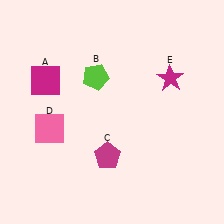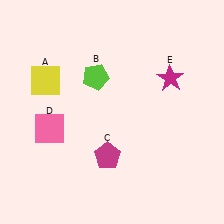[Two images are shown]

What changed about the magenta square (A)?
In Image 1, A is magenta. In Image 2, it changed to yellow.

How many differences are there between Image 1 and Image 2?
There is 1 difference between the two images.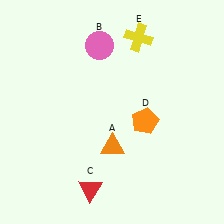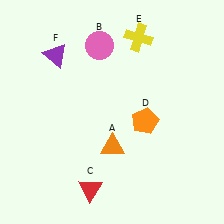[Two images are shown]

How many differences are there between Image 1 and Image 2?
There is 1 difference between the two images.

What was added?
A purple triangle (F) was added in Image 2.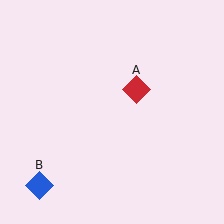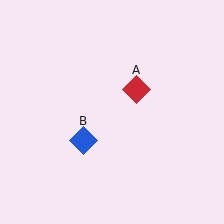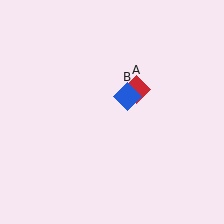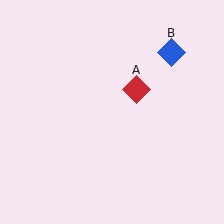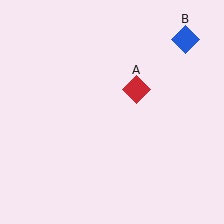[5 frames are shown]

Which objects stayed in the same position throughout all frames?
Red diamond (object A) remained stationary.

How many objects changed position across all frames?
1 object changed position: blue diamond (object B).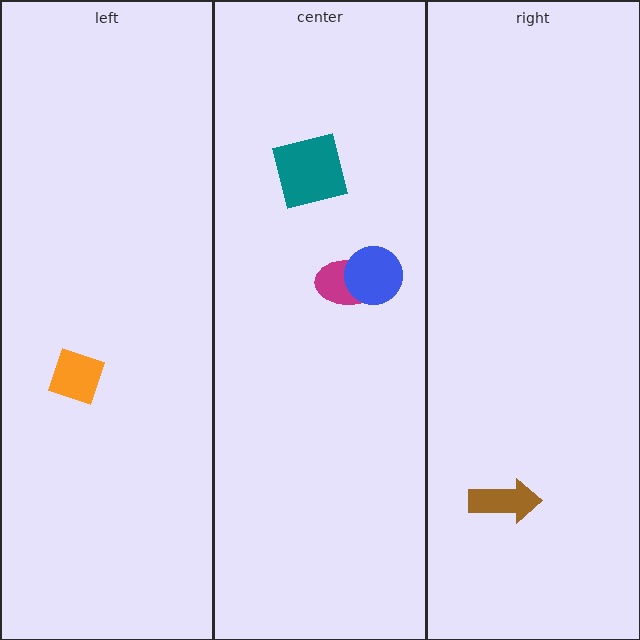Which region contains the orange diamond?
The left region.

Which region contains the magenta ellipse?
The center region.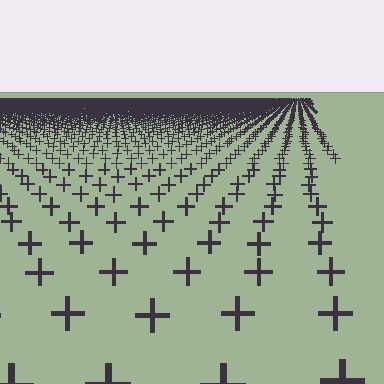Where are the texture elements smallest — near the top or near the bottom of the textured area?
Near the top.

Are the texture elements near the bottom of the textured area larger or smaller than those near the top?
Larger. Near the bottom, elements are closer to the viewer and appear at a bigger on-screen size.